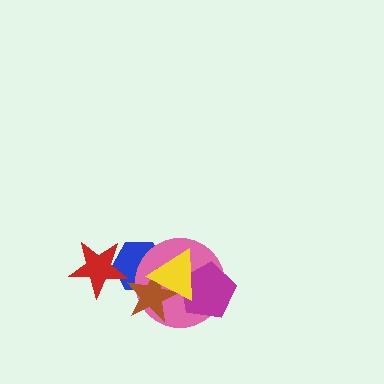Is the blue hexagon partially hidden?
Yes, it is partially covered by another shape.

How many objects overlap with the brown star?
3 objects overlap with the brown star.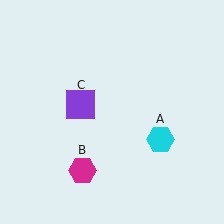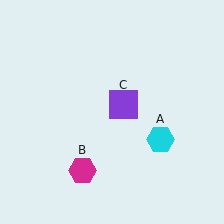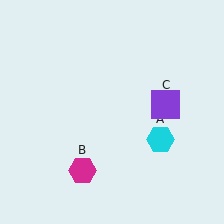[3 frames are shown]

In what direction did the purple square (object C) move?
The purple square (object C) moved right.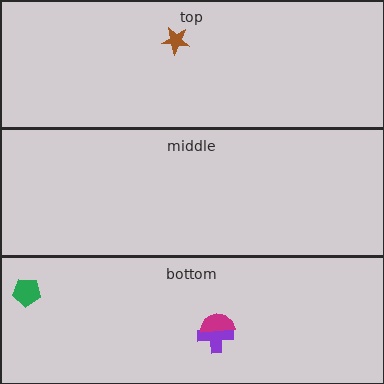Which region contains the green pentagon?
The bottom region.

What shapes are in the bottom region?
The purple cross, the green pentagon, the magenta semicircle.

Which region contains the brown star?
The top region.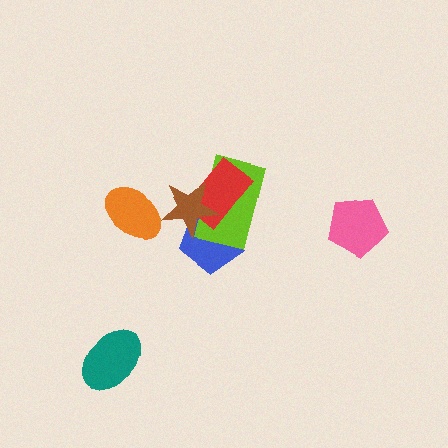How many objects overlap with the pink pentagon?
0 objects overlap with the pink pentagon.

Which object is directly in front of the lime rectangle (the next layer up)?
The red rectangle is directly in front of the lime rectangle.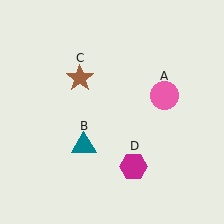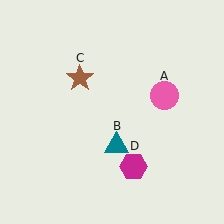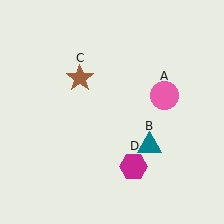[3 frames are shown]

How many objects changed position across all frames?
1 object changed position: teal triangle (object B).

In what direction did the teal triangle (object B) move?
The teal triangle (object B) moved right.